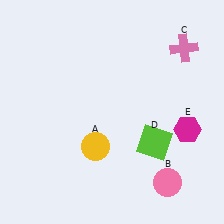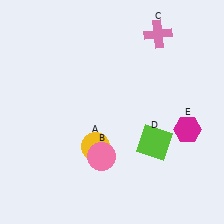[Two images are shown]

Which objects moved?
The objects that moved are: the pink circle (B), the pink cross (C).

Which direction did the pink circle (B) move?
The pink circle (B) moved left.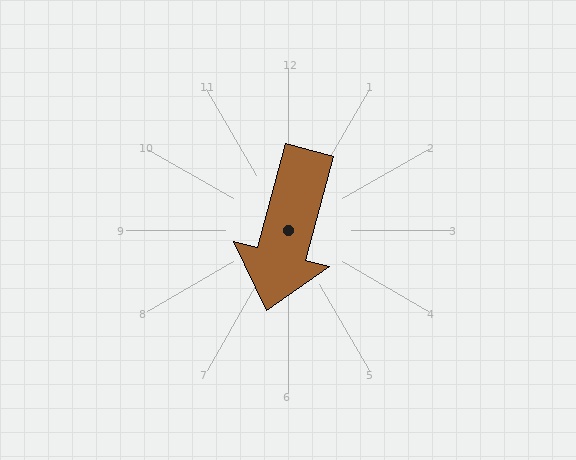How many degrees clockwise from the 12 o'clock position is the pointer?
Approximately 195 degrees.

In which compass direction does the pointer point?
South.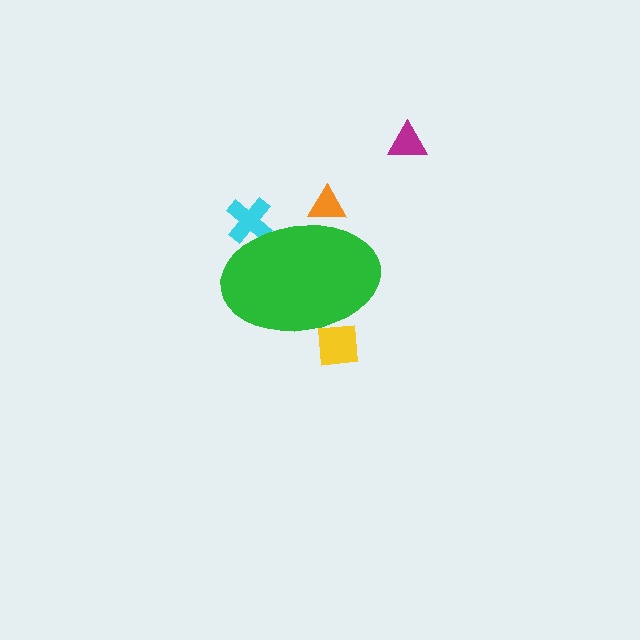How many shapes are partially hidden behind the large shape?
3 shapes are partially hidden.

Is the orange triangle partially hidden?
Yes, the orange triangle is partially hidden behind the green ellipse.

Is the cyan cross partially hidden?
Yes, the cyan cross is partially hidden behind the green ellipse.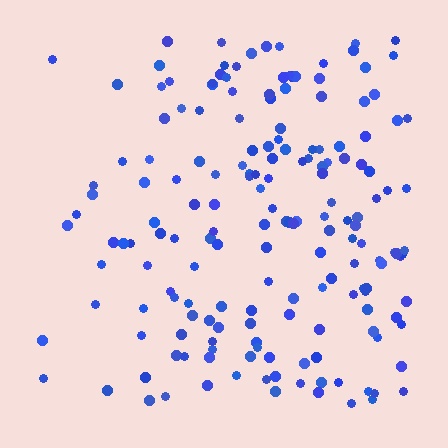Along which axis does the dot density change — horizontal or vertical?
Horizontal.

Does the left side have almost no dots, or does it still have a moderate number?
Still a moderate number, just noticeably fewer than the right.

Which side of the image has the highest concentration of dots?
The right.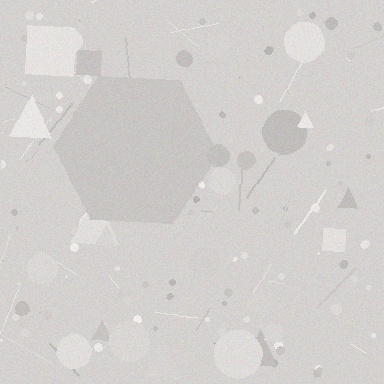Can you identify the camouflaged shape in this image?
The camouflaged shape is a hexagon.